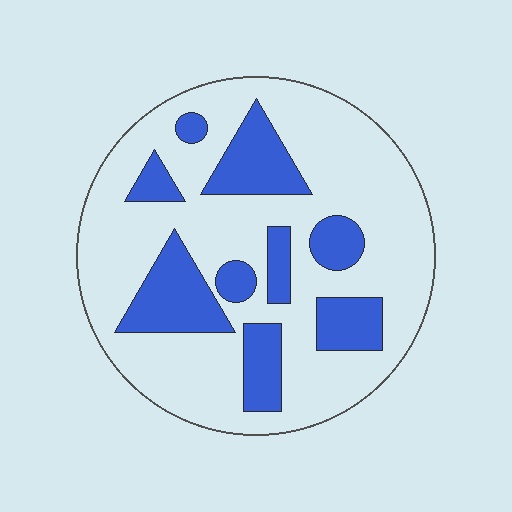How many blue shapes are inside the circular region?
9.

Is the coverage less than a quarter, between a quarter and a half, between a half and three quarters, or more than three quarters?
Between a quarter and a half.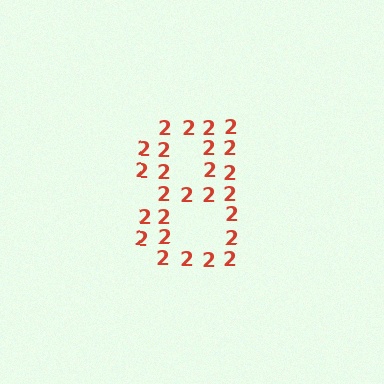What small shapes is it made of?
It is made of small digit 2's.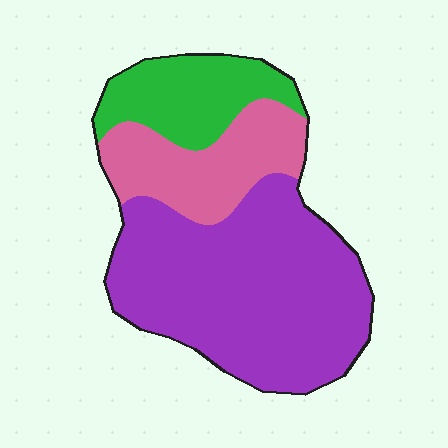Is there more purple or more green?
Purple.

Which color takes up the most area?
Purple, at roughly 60%.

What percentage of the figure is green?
Green covers roughly 20% of the figure.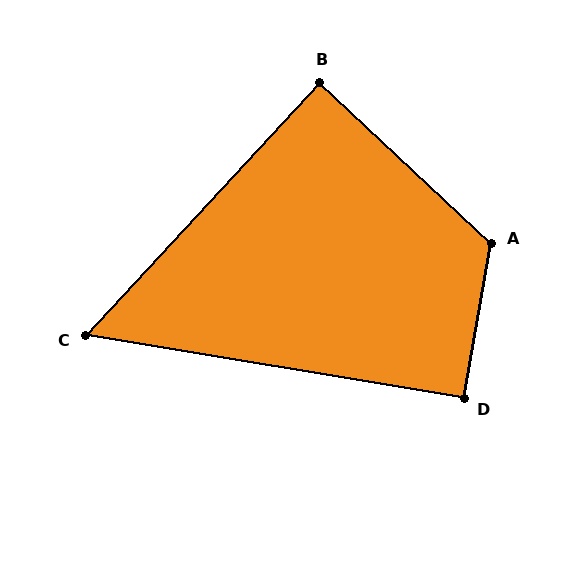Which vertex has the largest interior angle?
A, at approximately 123 degrees.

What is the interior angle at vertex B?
Approximately 90 degrees (approximately right).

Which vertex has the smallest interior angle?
C, at approximately 57 degrees.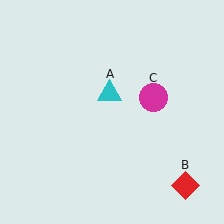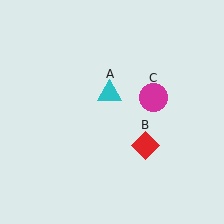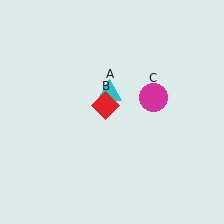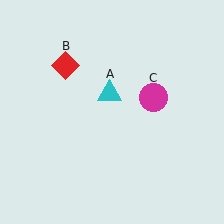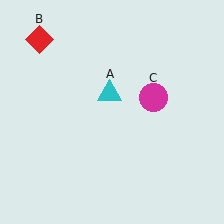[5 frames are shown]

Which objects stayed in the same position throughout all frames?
Cyan triangle (object A) and magenta circle (object C) remained stationary.